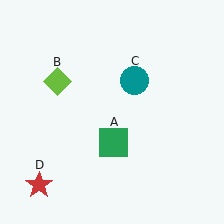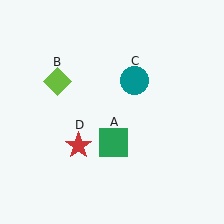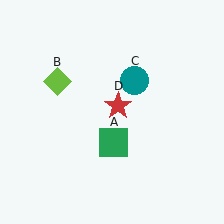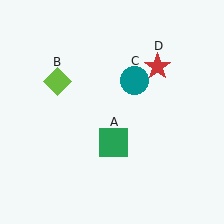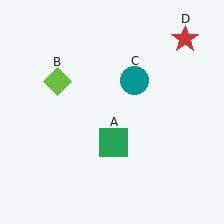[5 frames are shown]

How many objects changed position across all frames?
1 object changed position: red star (object D).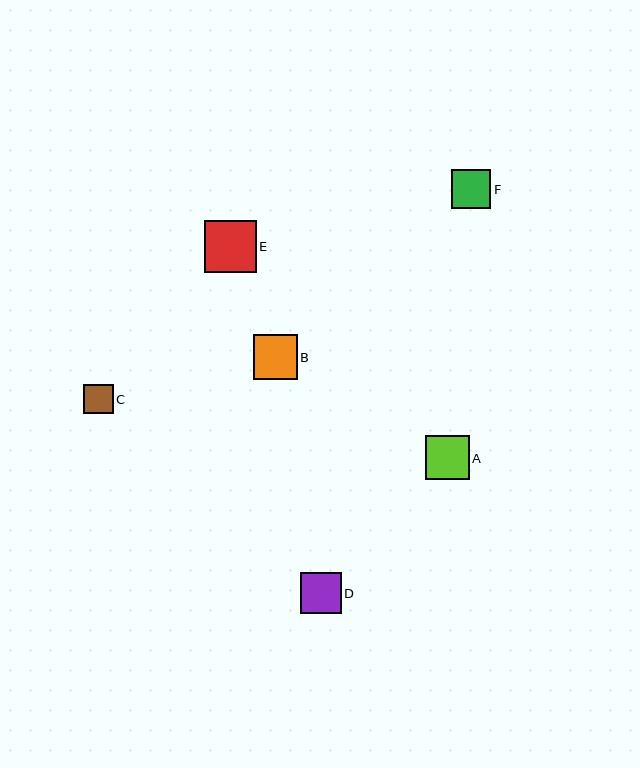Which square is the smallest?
Square C is the smallest with a size of approximately 29 pixels.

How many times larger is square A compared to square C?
Square A is approximately 1.5 times the size of square C.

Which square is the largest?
Square E is the largest with a size of approximately 52 pixels.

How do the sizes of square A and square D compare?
Square A and square D are approximately the same size.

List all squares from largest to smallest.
From largest to smallest: E, B, A, D, F, C.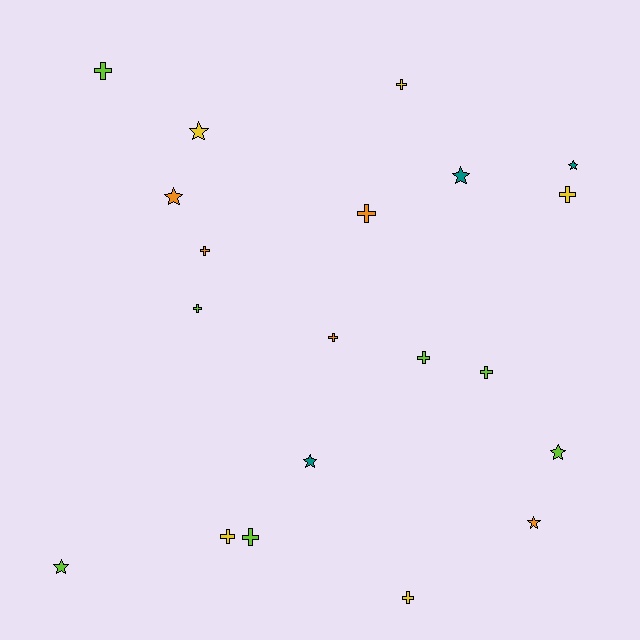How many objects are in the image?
There are 20 objects.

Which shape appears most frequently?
Cross, with 12 objects.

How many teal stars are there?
There are 3 teal stars.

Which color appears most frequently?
Lime, with 7 objects.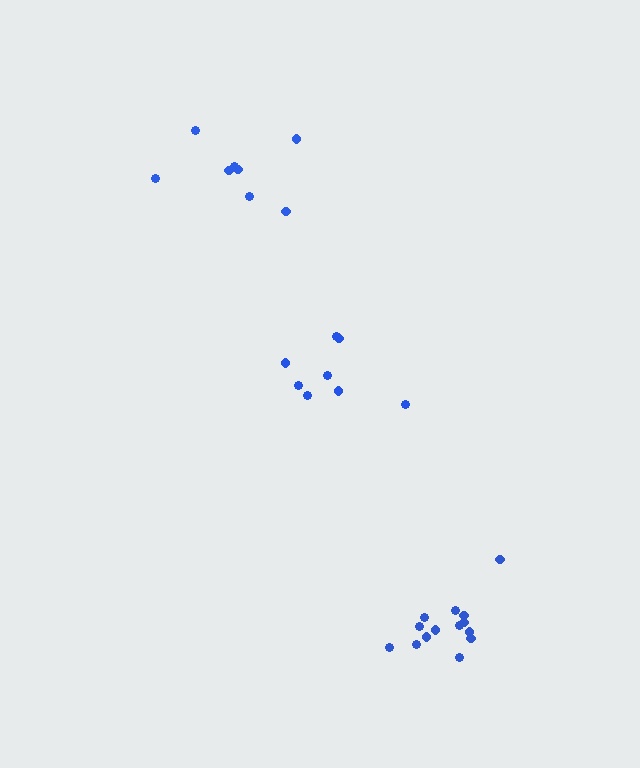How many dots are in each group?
Group 1: 8 dots, Group 2: 14 dots, Group 3: 8 dots (30 total).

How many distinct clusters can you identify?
There are 3 distinct clusters.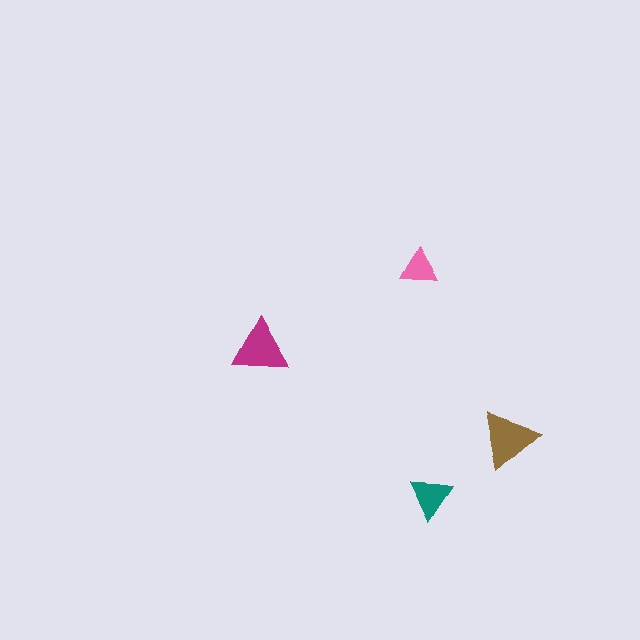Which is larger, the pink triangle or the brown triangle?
The brown one.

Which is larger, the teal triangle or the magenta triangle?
The magenta one.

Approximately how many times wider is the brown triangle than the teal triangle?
About 1.5 times wider.